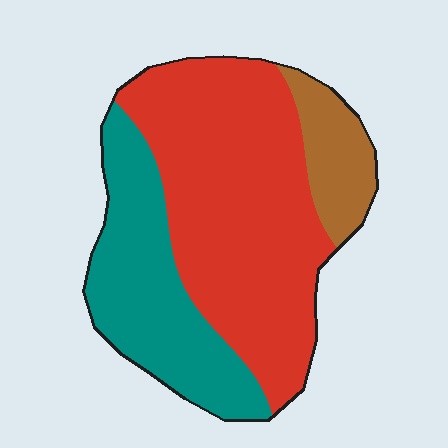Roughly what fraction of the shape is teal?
Teal covers 31% of the shape.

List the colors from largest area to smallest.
From largest to smallest: red, teal, brown.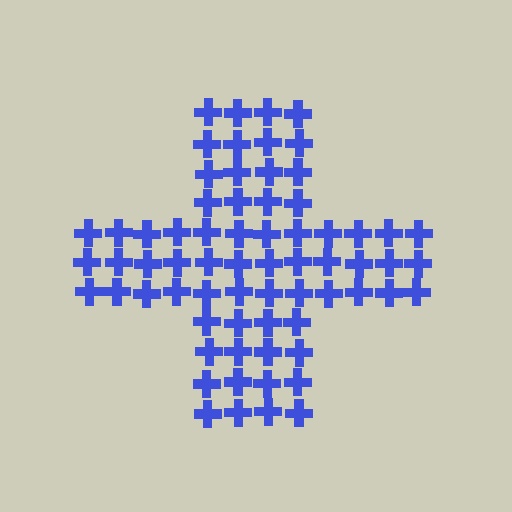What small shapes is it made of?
It is made of small crosses.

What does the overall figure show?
The overall figure shows a cross.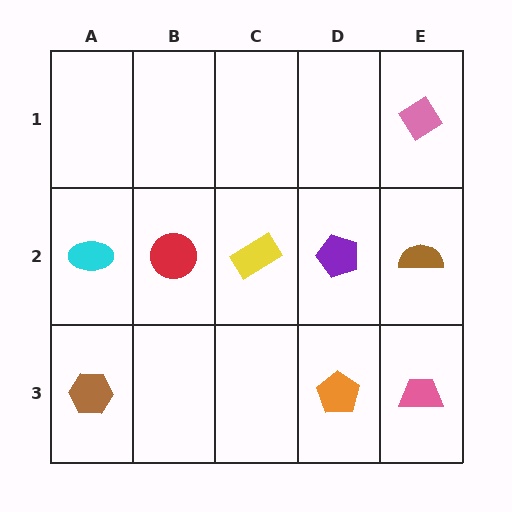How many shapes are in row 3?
3 shapes.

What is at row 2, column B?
A red circle.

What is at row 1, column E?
A pink diamond.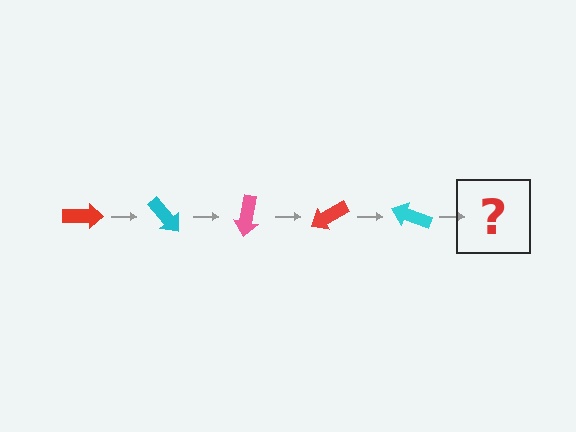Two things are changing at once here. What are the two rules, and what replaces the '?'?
The two rules are that it rotates 50 degrees each step and the color cycles through red, cyan, and pink. The '?' should be a pink arrow, rotated 250 degrees from the start.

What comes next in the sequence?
The next element should be a pink arrow, rotated 250 degrees from the start.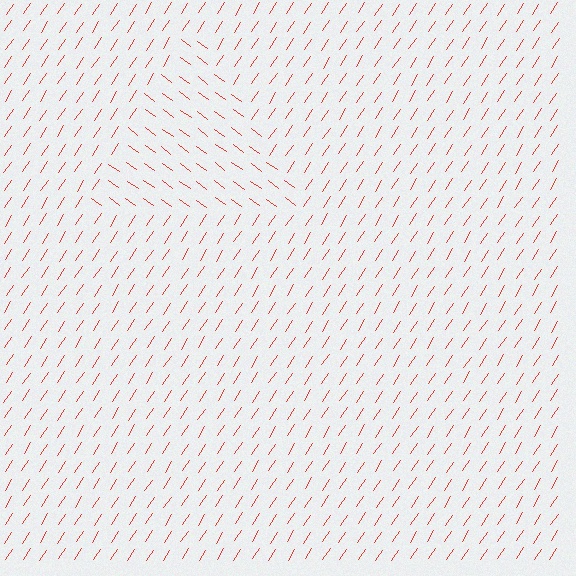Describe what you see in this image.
The image is filled with small red line segments. A triangle region in the image has lines oriented differently from the surrounding lines, creating a visible texture boundary.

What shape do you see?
I see a triangle.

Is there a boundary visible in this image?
Yes, there is a texture boundary formed by a change in line orientation.